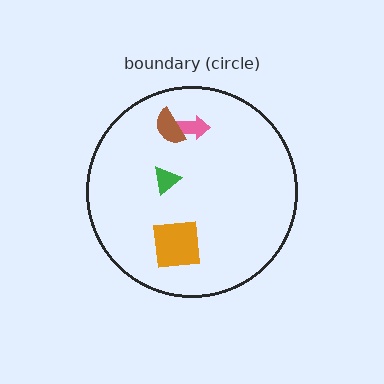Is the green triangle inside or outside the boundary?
Inside.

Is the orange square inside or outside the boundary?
Inside.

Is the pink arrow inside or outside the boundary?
Inside.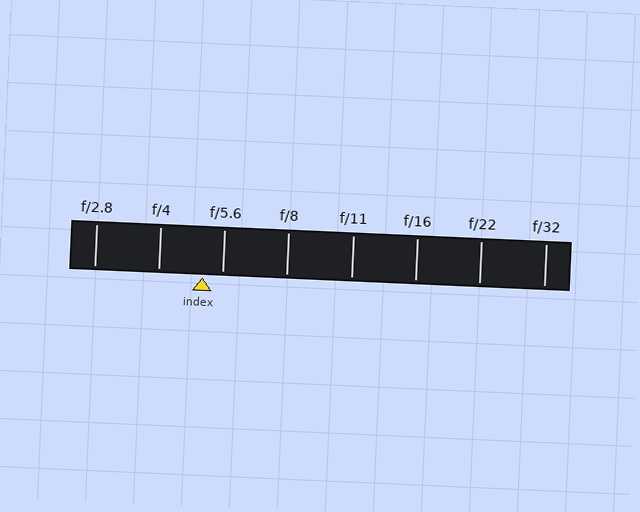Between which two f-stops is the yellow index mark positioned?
The index mark is between f/4 and f/5.6.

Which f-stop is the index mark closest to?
The index mark is closest to f/5.6.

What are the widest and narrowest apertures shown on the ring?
The widest aperture shown is f/2.8 and the narrowest is f/32.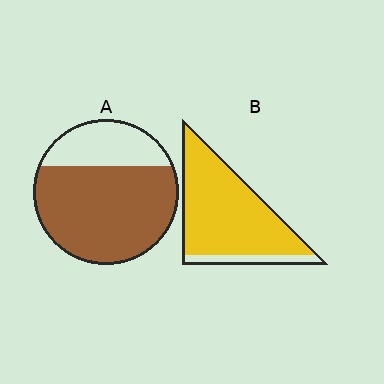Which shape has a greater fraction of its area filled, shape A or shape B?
Shape B.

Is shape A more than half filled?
Yes.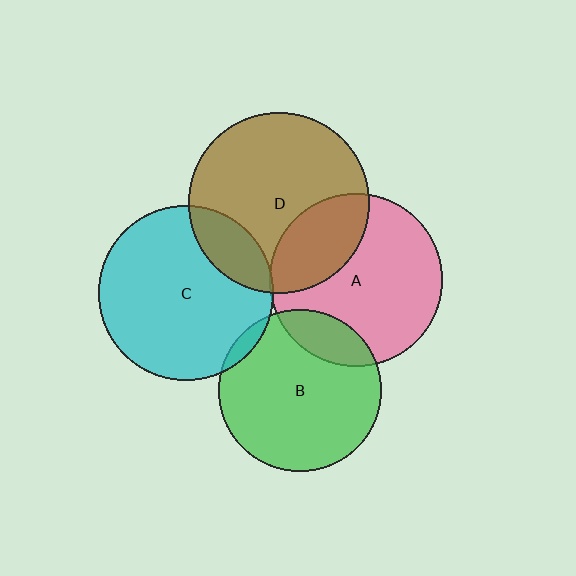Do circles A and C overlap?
Yes.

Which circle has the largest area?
Circle D (brown).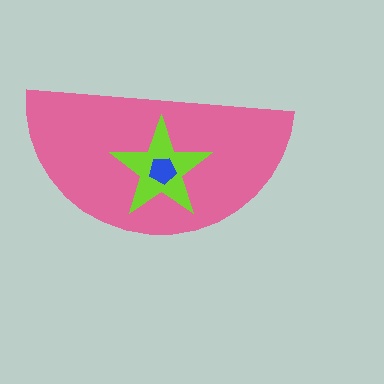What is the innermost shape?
The blue pentagon.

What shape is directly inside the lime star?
The blue pentagon.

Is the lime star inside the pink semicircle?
Yes.